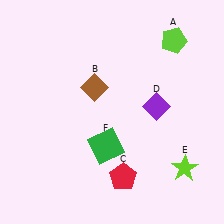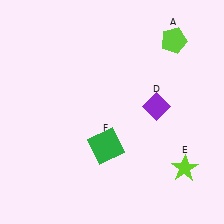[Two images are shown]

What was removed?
The brown diamond (B), the red pentagon (C) were removed in Image 2.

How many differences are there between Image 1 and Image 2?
There are 2 differences between the two images.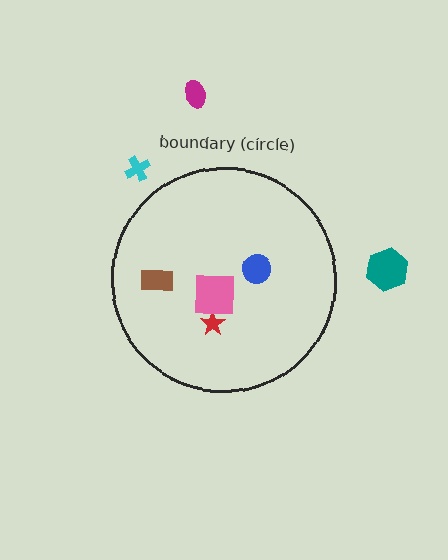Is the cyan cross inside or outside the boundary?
Outside.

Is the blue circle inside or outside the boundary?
Inside.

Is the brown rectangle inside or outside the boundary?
Inside.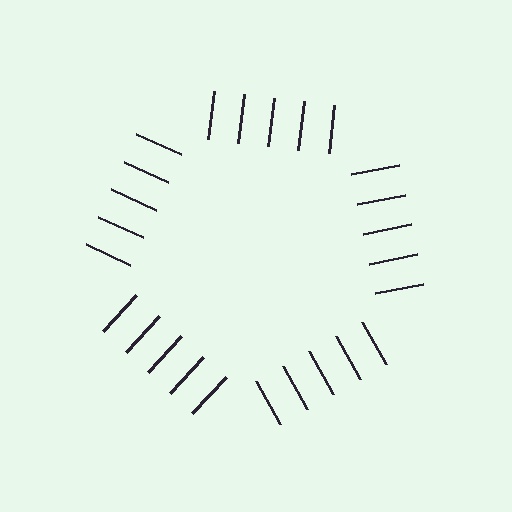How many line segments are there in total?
25 — 5 along each of the 5 edges.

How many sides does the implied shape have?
5 sides — the line-ends trace a pentagon.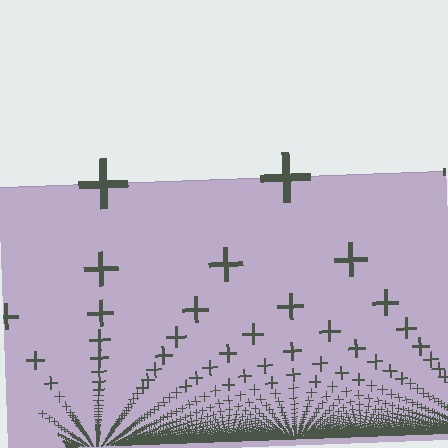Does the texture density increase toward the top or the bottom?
Density increases toward the bottom.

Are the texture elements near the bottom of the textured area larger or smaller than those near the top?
Smaller. The gradient is inverted — elements near the bottom are smaller and denser.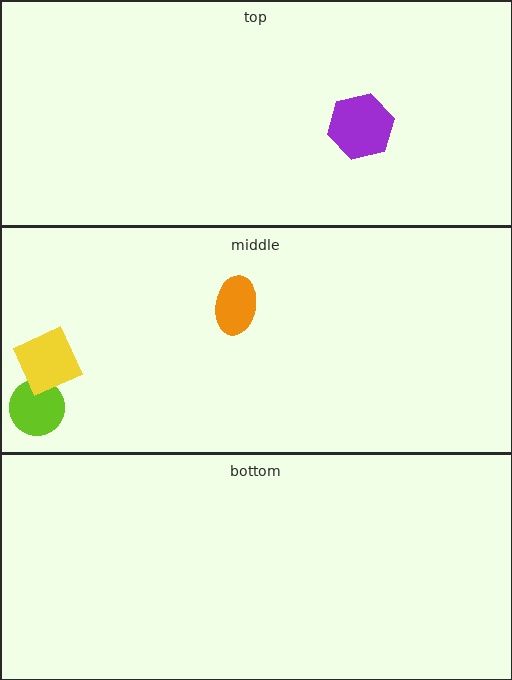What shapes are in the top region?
The purple hexagon.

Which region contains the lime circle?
The middle region.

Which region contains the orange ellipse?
The middle region.